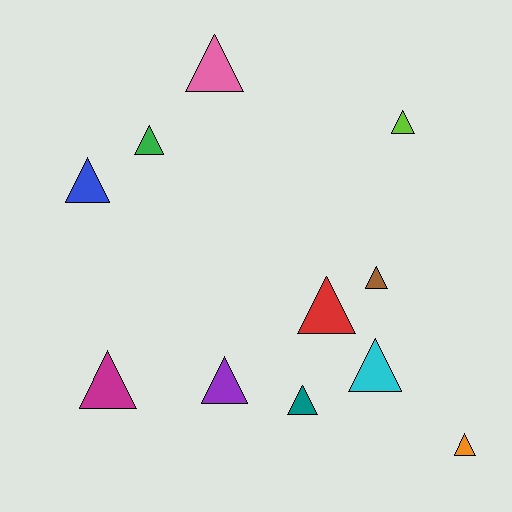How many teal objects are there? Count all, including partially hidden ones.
There is 1 teal object.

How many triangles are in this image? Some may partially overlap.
There are 11 triangles.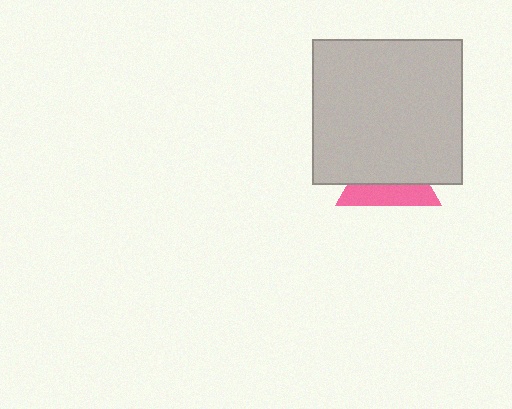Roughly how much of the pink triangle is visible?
A small part of it is visible (roughly 38%).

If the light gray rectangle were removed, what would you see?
You would see the complete pink triangle.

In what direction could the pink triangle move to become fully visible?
The pink triangle could move down. That would shift it out from behind the light gray rectangle entirely.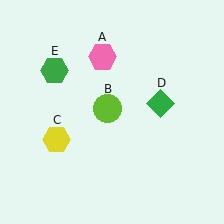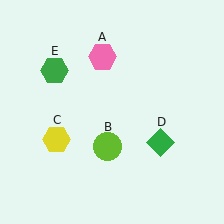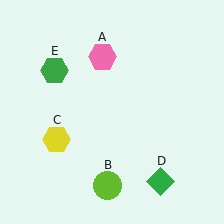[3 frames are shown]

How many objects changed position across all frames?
2 objects changed position: lime circle (object B), green diamond (object D).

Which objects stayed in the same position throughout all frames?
Pink hexagon (object A) and yellow hexagon (object C) and green hexagon (object E) remained stationary.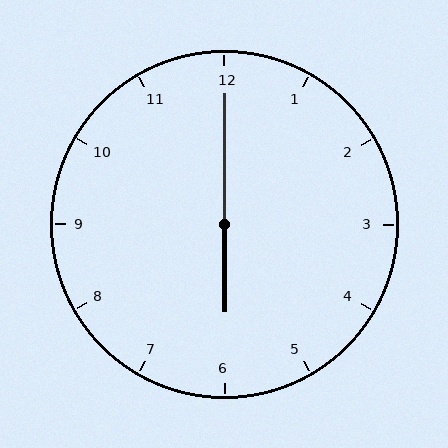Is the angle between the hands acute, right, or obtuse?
It is obtuse.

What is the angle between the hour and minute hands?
Approximately 180 degrees.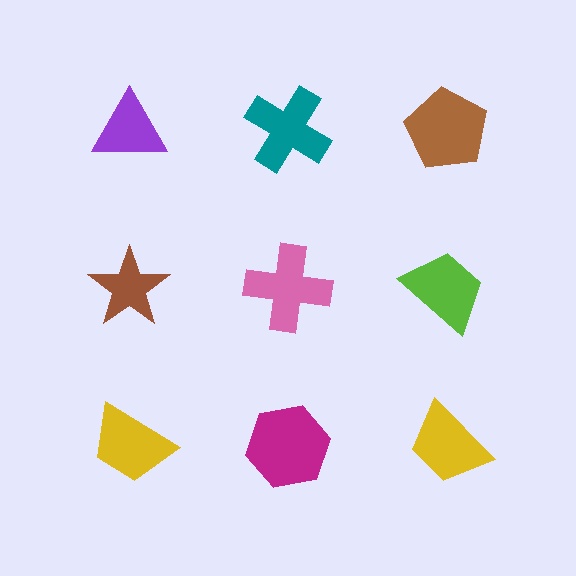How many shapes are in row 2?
3 shapes.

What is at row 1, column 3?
A brown pentagon.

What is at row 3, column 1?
A yellow trapezoid.